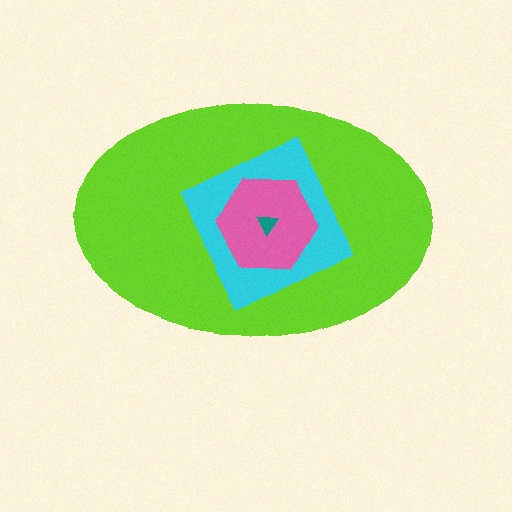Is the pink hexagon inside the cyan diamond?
Yes.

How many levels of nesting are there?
4.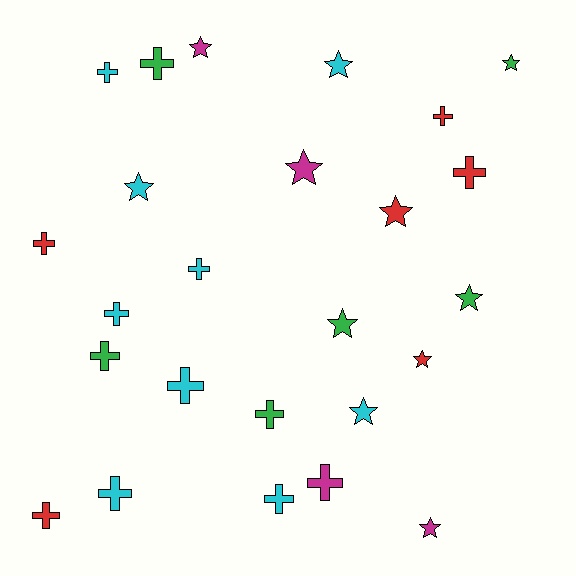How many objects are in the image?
There are 25 objects.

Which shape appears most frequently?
Cross, with 14 objects.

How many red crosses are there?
There are 4 red crosses.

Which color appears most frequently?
Cyan, with 9 objects.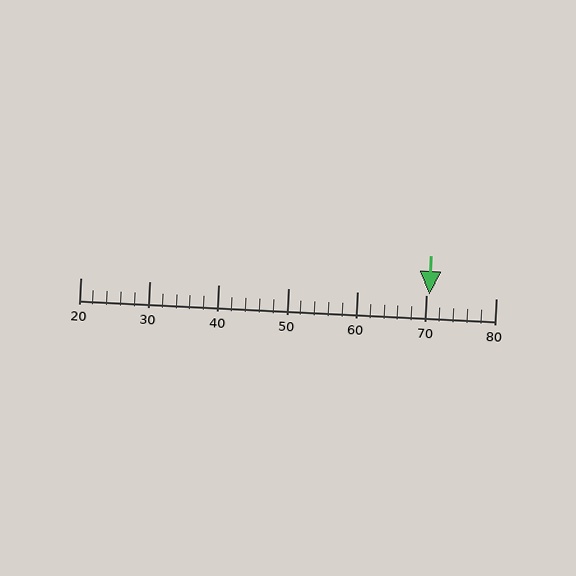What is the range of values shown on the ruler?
The ruler shows values from 20 to 80.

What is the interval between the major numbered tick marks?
The major tick marks are spaced 10 units apart.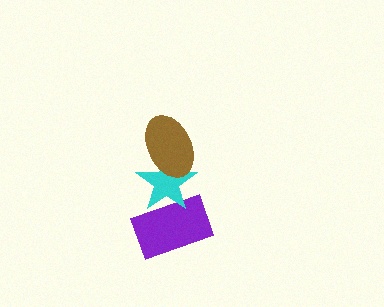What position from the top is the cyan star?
The cyan star is 2nd from the top.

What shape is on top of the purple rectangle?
The cyan star is on top of the purple rectangle.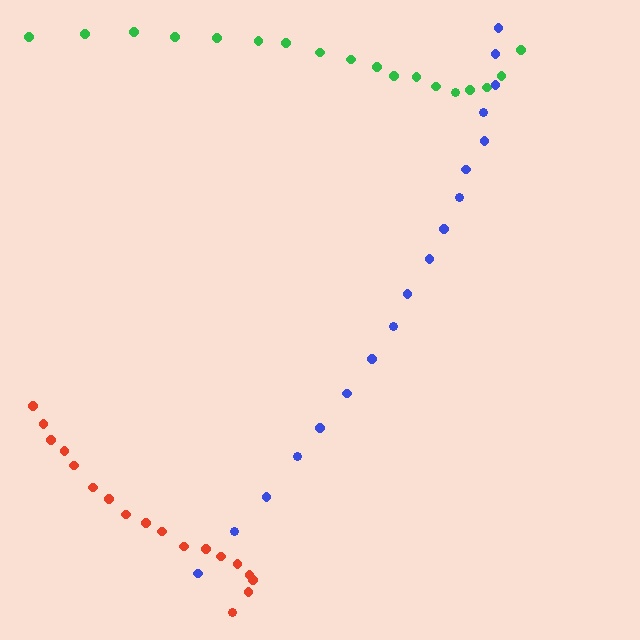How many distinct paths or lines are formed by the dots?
There are 3 distinct paths.